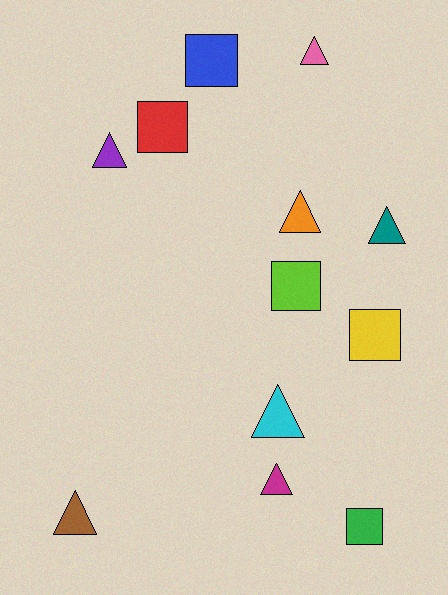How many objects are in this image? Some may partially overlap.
There are 12 objects.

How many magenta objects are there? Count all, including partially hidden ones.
There is 1 magenta object.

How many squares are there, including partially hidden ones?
There are 5 squares.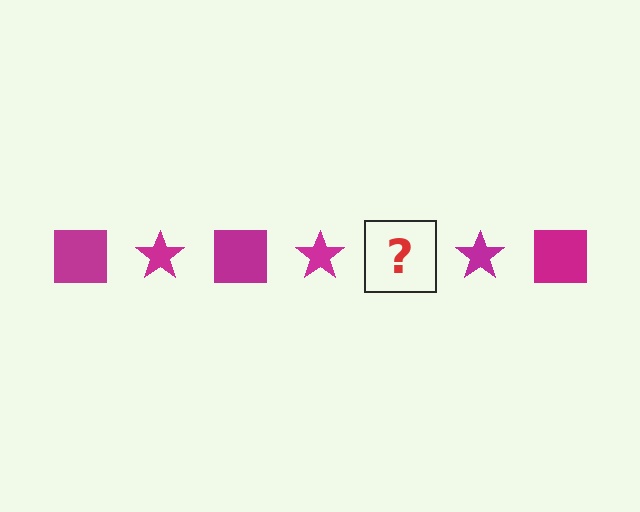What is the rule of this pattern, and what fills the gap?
The rule is that the pattern cycles through square, star shapes in magenta. The gap should be filled with a magenta square.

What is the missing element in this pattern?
The missing element is a magenta square.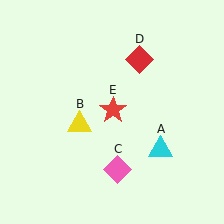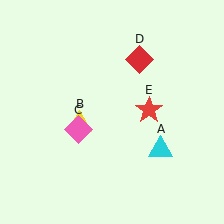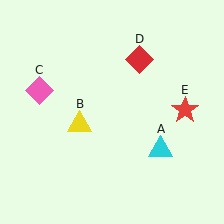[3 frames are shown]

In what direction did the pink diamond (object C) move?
The pink diamond (object C) moved up and to the left.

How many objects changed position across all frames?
2 objects changed position: pink diamond (object C), red star (object E).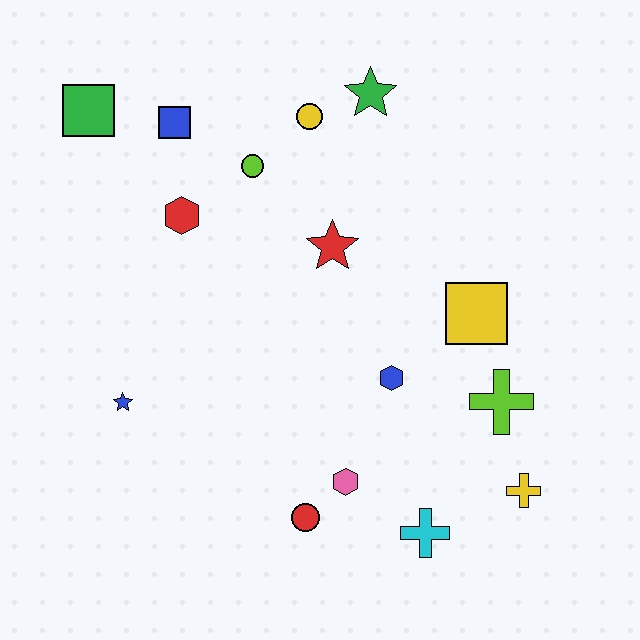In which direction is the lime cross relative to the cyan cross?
The lime cross is above the cyan cross.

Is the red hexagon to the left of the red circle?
Yes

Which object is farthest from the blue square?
The yellow cross is farthest from the blue square.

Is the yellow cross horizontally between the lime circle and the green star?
No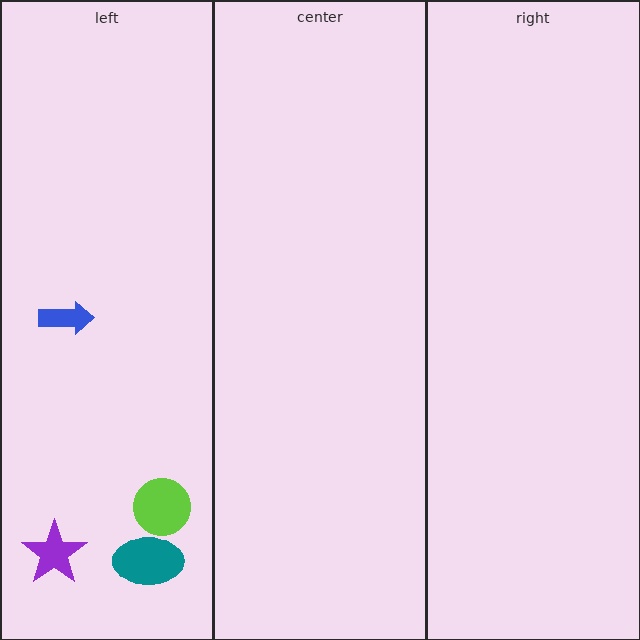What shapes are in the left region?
The blue arrow, the purple star, the teal ellipse, the lime circle.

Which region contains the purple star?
The left region.